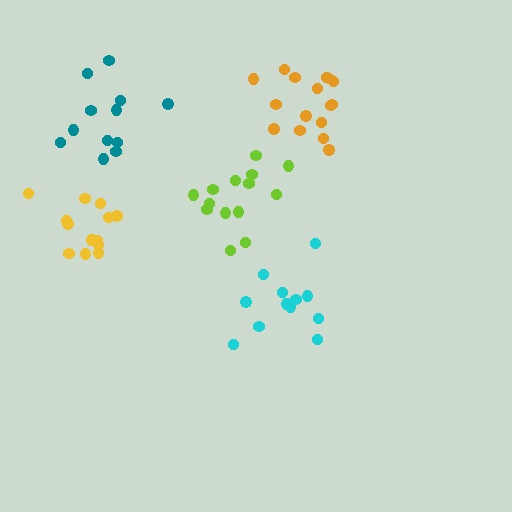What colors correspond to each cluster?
The clusters are colored: cyan, orange, lime, teal, yellow.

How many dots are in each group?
Group 1: 12 dots, Group 2: 16 dots, Group 3: 14 dots, Group 4: 12 dots, Group 5: 13 dots (67 total).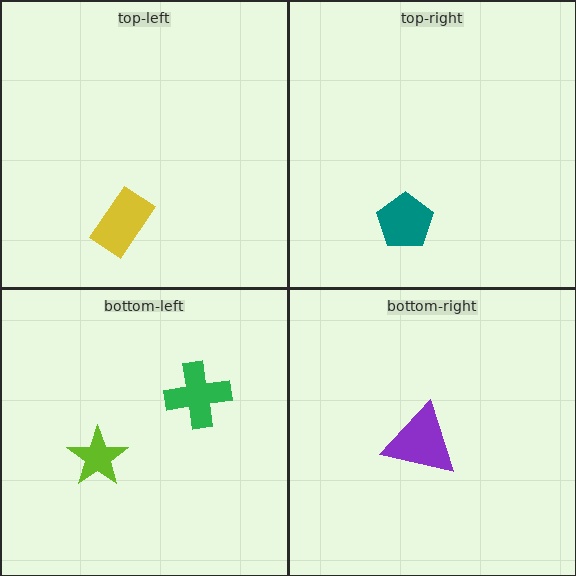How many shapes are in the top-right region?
1.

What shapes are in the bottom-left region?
The lime star, the green cross.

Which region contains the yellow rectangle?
The top-left region.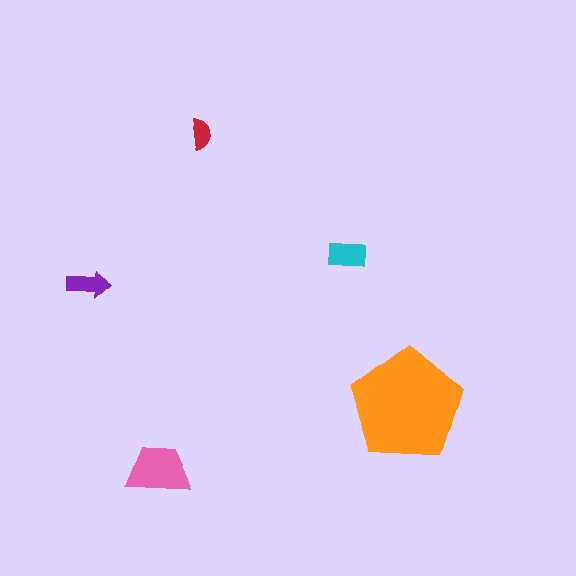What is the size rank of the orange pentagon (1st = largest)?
1st.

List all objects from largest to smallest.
The orange pentagon, the pink trapezoid, the cyan rectangle, the purple arrow, the red semicircle.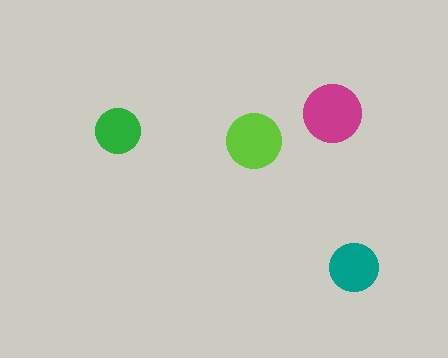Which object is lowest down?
The teal circle is bottommost.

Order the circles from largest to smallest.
the magenta one, the lime one, the teal one, the green one.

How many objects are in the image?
There are 4 objects in the image.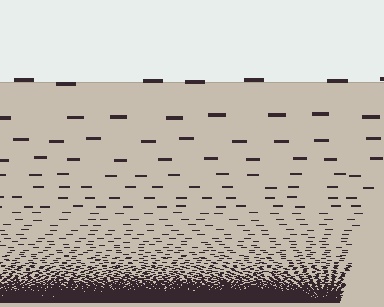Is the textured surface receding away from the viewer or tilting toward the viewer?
The surface appears to tilt toward the viewer. Texture elements get larger and sparser toward the top.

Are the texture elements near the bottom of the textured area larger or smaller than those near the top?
Smaller. The gradient is inverted — elements near the bottom are smaller and denser.